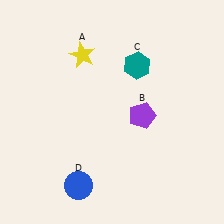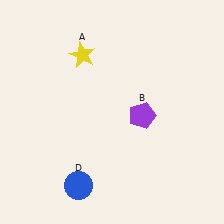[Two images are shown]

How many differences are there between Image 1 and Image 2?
There is 1 difference between the two images.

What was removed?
The teal hexagon (C) was removed in Image 2.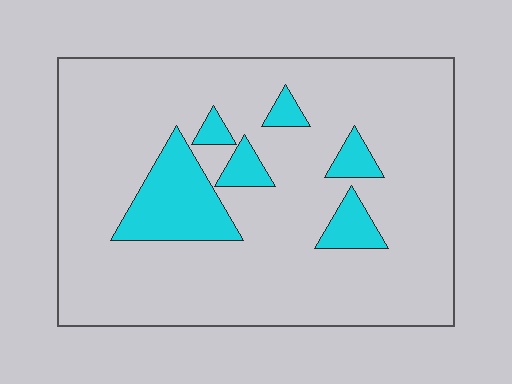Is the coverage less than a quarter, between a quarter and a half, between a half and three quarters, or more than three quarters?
Less than a quarter.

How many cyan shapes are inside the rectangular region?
6.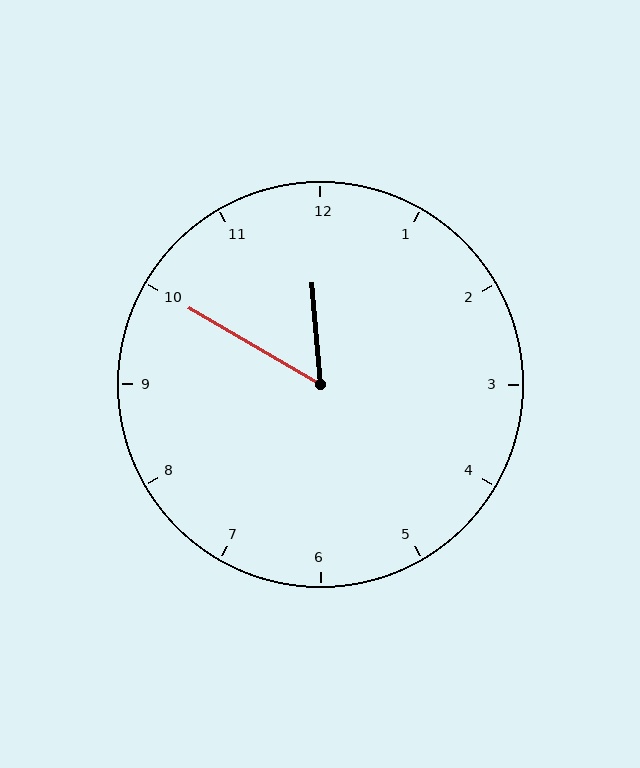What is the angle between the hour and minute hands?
Approximately 55 degrees.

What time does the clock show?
11:50.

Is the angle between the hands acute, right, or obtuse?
It is acute.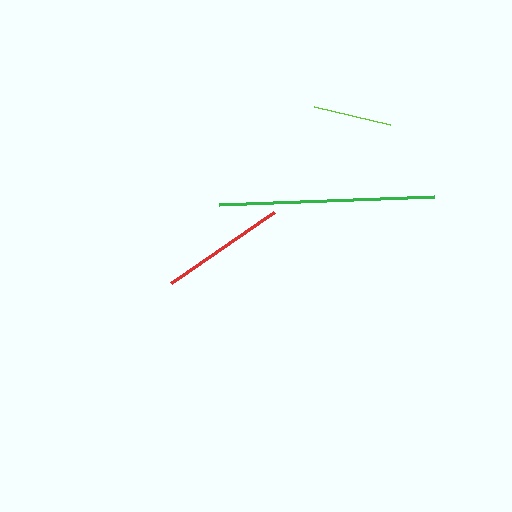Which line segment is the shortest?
The lime line is the shortest at approximately 79 pixels.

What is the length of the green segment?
The green segment is approximately 215 pixels long.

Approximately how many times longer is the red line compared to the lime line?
The red line is approximately 1.6 times the length of the lime line.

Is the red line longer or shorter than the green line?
The green line is longer than the red line.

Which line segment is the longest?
The green line is the longest at approximately 215 pixels.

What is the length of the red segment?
The red segment is approximately 125 pixels long.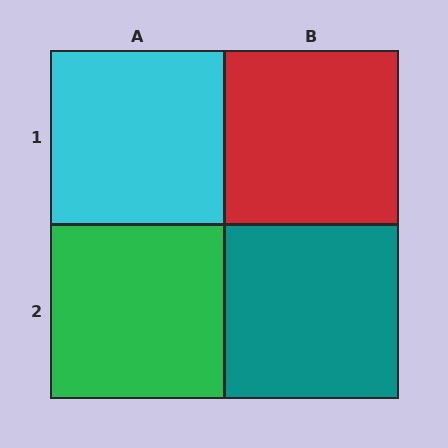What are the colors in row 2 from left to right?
Green, teal.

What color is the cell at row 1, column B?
Red.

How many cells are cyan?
1 cell is cyan.